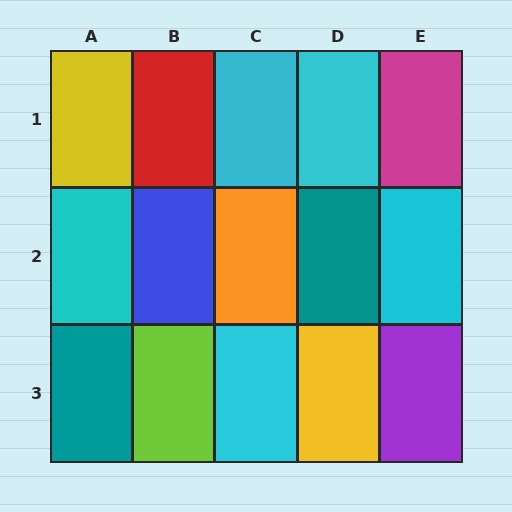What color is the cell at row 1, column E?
Magenta.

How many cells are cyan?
5 cells are cyan.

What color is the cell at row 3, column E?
Purple.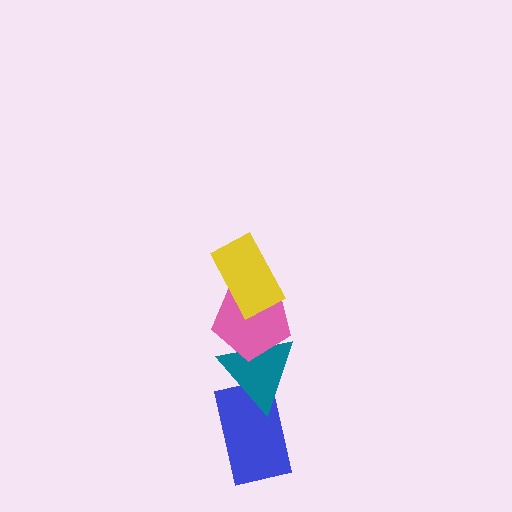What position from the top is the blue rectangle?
The blue rectangle is 4th from the top.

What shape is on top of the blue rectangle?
The teal triangle is on top of the blue rectangle.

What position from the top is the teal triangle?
The teal triangle is 3rd from the top.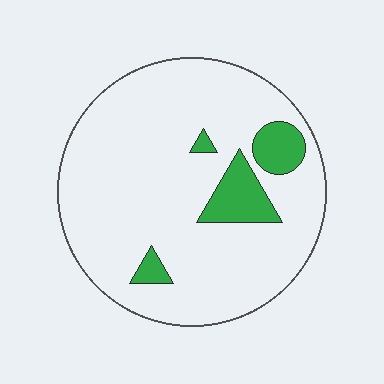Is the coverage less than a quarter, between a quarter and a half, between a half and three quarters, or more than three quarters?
Less than a quarter.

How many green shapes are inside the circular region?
4.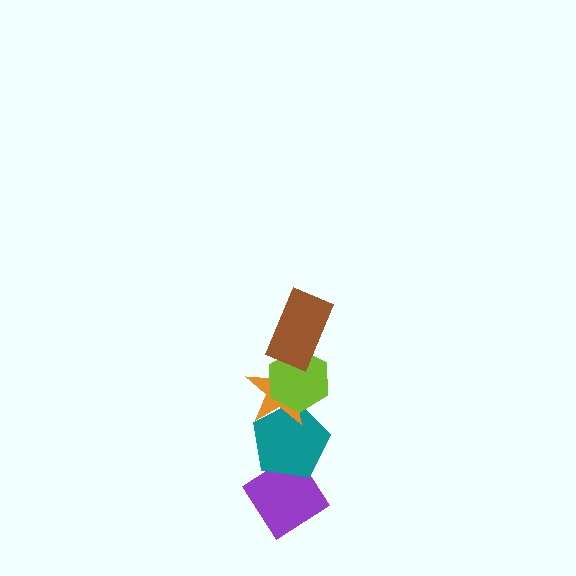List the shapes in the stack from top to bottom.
From top to bottom: the brown rectangle, the lime hexagon, the orange star, the teal pentagon, the purple diamond.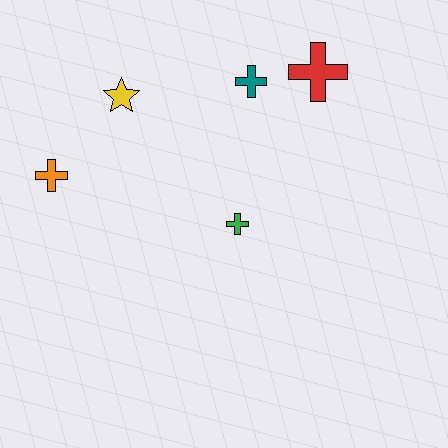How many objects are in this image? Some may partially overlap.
There are 5 objects.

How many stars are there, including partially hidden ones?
There is 1 star.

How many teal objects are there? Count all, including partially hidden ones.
There is 1 teal object.